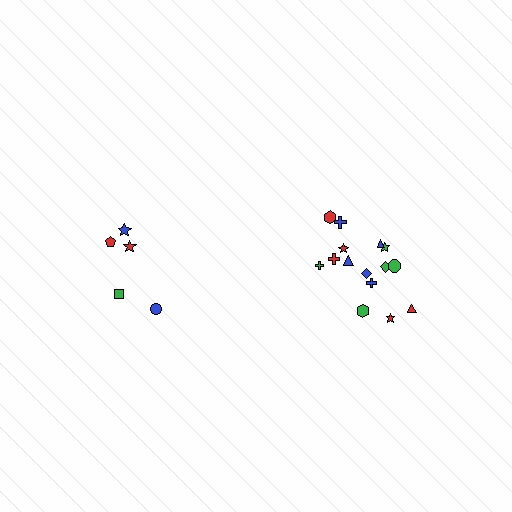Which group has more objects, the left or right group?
The right group.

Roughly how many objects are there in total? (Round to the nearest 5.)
Roughly 20 objects in total.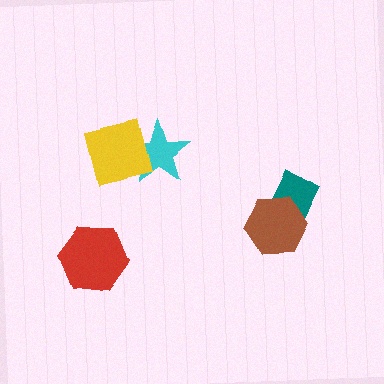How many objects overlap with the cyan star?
1 object overlaps with the cyan star.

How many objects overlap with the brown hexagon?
1 object overlaps with the brown hexagon.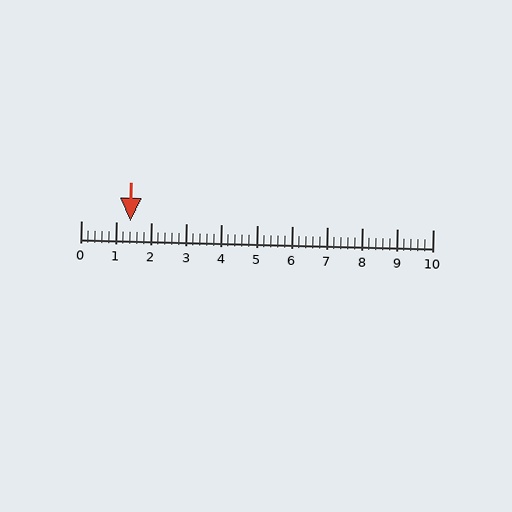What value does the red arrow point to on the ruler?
The red arrow points to approximately 1.4.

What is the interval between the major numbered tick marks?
The major tick marks are spaced 1 units apart.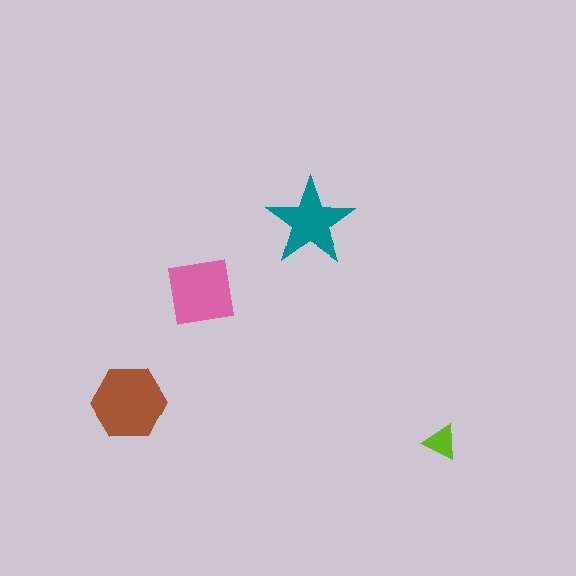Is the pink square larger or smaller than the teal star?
Larger.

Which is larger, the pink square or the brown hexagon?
The brown hexagon.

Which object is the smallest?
The lime triangle.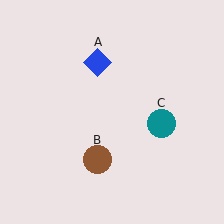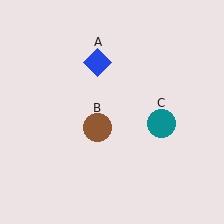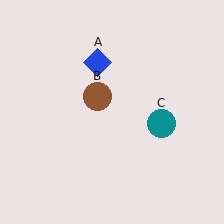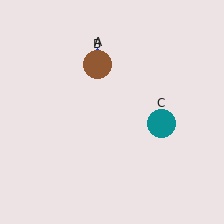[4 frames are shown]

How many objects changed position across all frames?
1 object changed position: brown circle (object B).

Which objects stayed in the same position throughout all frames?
Blue diamond (object A) and teal circle (object C) remained stationary.